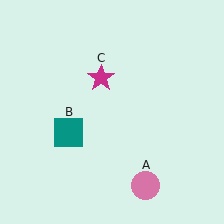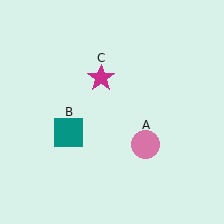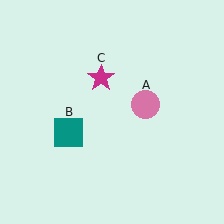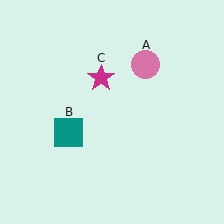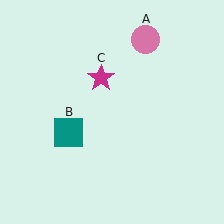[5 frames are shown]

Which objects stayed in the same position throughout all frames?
Teal square (object B) and magenta star (object C) remained stationary.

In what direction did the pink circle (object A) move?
The pink circle (object A) moved up.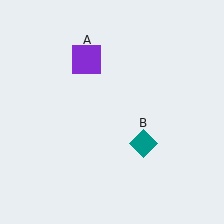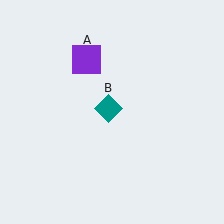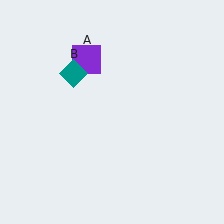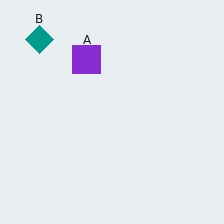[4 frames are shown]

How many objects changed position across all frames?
1 object changed position: teal diamond (object B).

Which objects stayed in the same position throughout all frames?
Purple square (object A) remained stationary.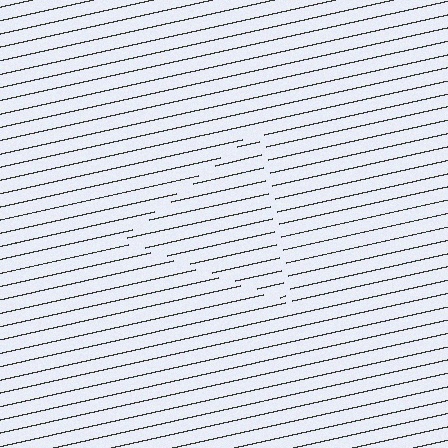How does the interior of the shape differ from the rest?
The interior of the shape contains the same grating, shifted by half a period — the contour is defined by the phase discontinuity where line-ends from the inner and outer gratings abut.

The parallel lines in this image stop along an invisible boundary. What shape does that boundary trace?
An illusory triangle. The interior of the shape contains the same grating, shifted by half a period — the contour is defined by the phase discontinuity where line-ends from the inner and outer gratings abut.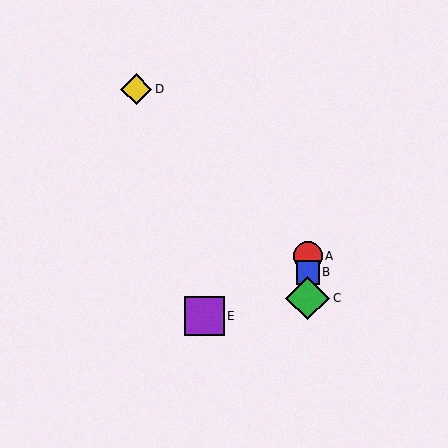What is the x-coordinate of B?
Object B is at x≈308.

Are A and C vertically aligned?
Yes, both are at x≈308.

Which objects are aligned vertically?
Objects A, B, C are aligned vertically.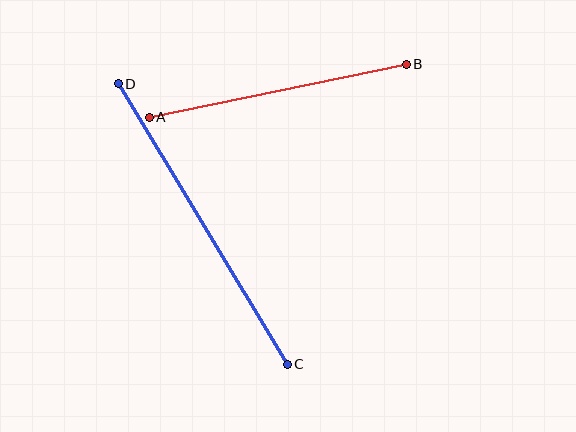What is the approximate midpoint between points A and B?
The midpoint is at approximately (278, 91) pixels.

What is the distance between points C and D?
The distance is approximately 327 pixels.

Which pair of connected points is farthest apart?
Points C and D are farthest apart.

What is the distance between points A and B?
The distance is approximately 262 pixels.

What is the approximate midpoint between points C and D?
The midpoint is at approximately (203, 224) pixels.